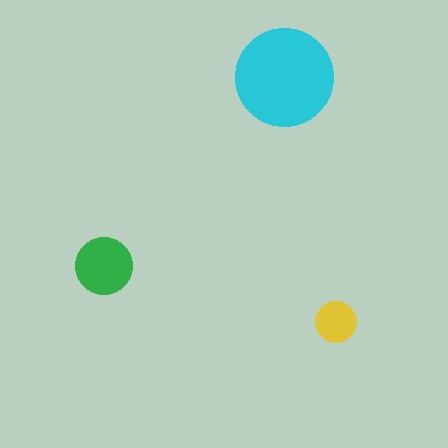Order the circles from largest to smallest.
the cyan one, the green one, the yellow one.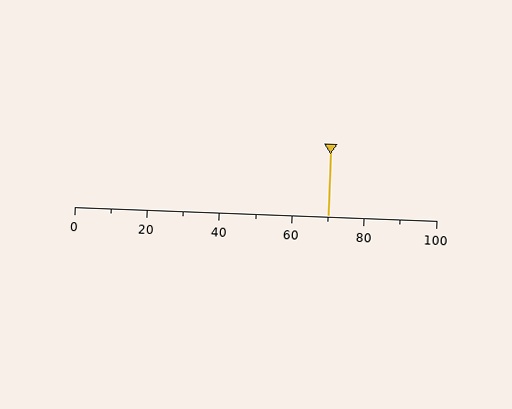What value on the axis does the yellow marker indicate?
The marker indicates approximately 70.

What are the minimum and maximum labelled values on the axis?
The axis runs from 0 to 100.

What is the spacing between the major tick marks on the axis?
The major ticks are spaced 20 apart.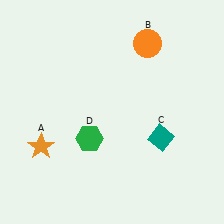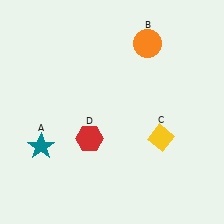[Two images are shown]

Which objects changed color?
A changed from orange to teal. C changed from teal to yellow. D changed from green to red.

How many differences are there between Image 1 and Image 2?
There are 3 differences between the two images.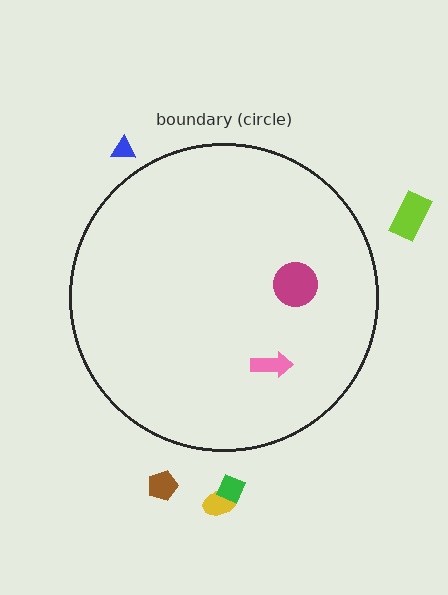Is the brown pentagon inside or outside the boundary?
Outside.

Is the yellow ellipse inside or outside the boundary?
Outside.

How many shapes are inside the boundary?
2 inside, 5 outside.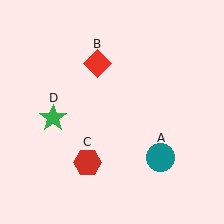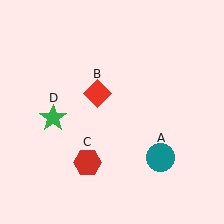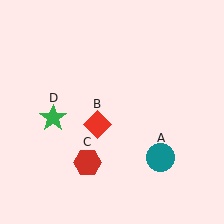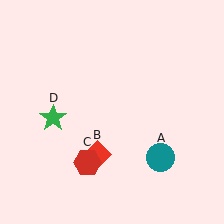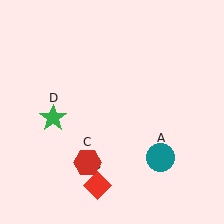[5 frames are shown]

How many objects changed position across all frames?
1 object changed position: red diamond (object B).